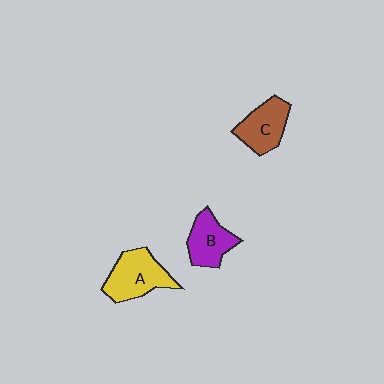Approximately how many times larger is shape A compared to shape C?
Approximately 1.2 times.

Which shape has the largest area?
Shape A (yellow).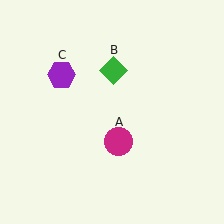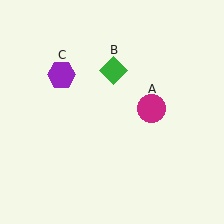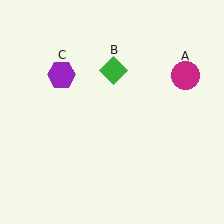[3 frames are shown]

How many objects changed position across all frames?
1 object changed position: magenta circle (object A).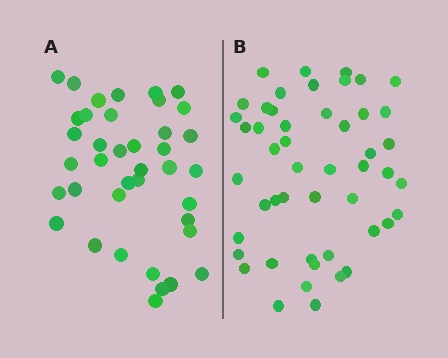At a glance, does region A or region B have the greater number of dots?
Region B (the right region) has more dots.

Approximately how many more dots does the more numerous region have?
Region B has roughly 10 or so more dots than region A.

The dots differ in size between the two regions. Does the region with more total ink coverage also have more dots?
No. Region A has more total ink coverage because its dots are larger, but region B actually contains more individual dots. Total area can be misleading — the number of items is what matters here.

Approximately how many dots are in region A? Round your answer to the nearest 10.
About 40 dots. (The exact count is 39, which rounds to 40.)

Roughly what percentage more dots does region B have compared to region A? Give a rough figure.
About 25% more.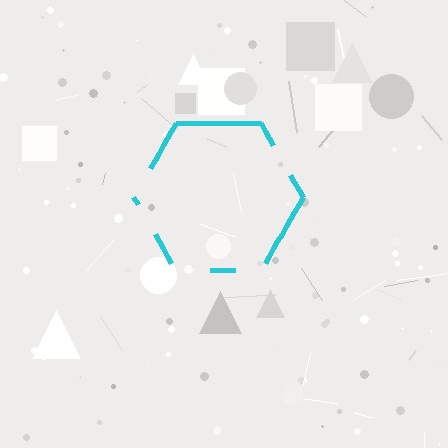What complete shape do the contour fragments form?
The contour fragments form a hexagon.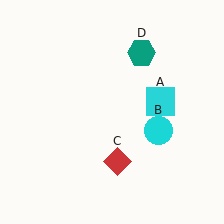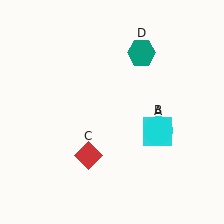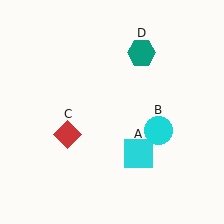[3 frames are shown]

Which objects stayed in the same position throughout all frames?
Cyan circle (object B) and teal hexagon (object D) remained stationary.